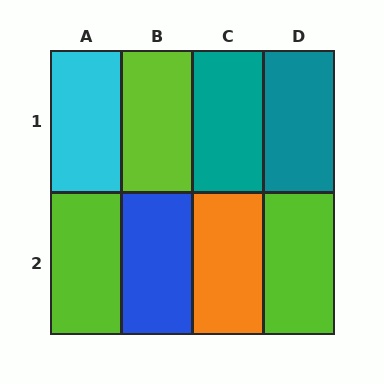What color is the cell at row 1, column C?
Teal.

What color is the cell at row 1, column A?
Cyan.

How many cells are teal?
2 cells are teal.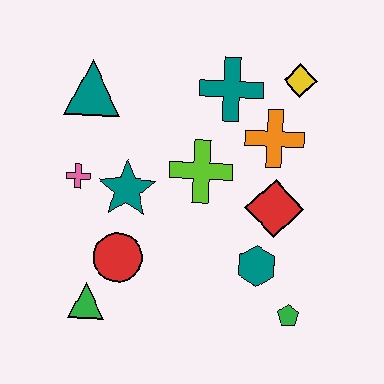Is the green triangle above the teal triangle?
No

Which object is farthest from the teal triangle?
The green pentagon is farthest from the teal triangle.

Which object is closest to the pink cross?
The teal star is closest to the pink cross.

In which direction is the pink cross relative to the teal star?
The pink cross is to the left of the teal star.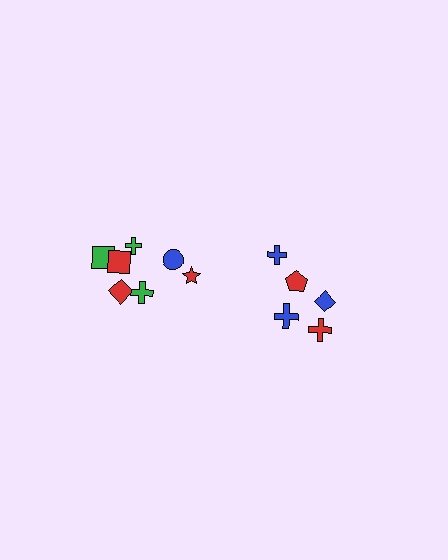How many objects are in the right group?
There are 5 objects.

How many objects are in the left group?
There are 7 objects.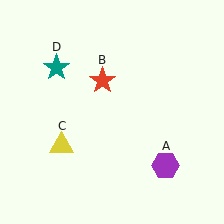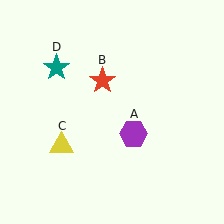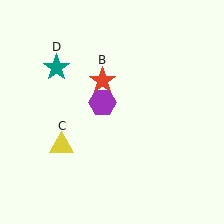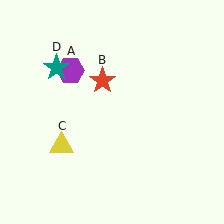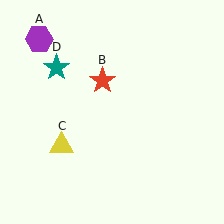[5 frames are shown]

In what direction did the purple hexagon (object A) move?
The purple hexagon (object A) moved up and to the left.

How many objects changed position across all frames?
1 object changed position: purple hexagon (object A).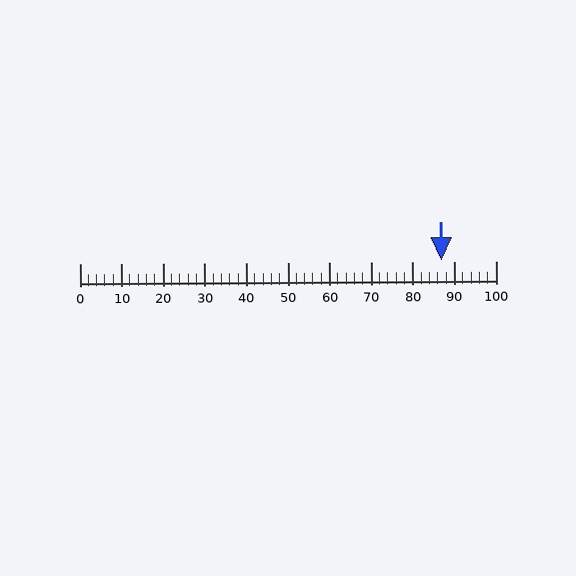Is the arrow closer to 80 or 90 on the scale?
The arrow is closer to 90.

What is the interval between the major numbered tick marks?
The major tick marks are spaced 10 units apart.